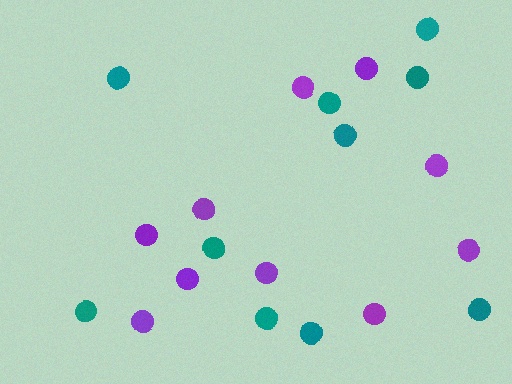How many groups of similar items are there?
There are 2 groups: one group of purple circles (10) and one group of teal circles (10).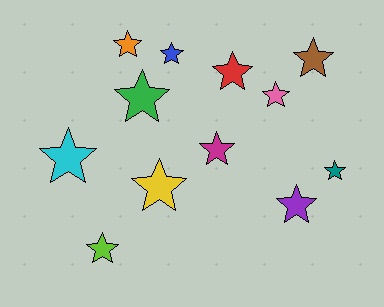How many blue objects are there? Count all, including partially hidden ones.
There is 1 blue object.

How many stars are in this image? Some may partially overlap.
There are 12 stars.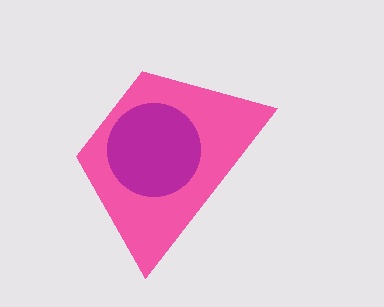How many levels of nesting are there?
2.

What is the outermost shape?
The pink trapezoid.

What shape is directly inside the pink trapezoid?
The magenta circle.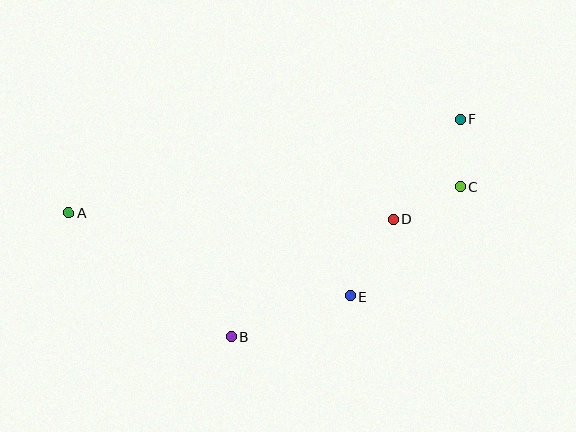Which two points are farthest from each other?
Points A and F are farthest from each other.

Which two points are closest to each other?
Points C and F are closest to each other.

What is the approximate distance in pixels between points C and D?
The distance between C and D is approximately 74 pixels.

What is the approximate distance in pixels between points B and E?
The distance between B and E is approximately 125 pixels.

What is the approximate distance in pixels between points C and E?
The distance between C and E is approximately 155 pixels.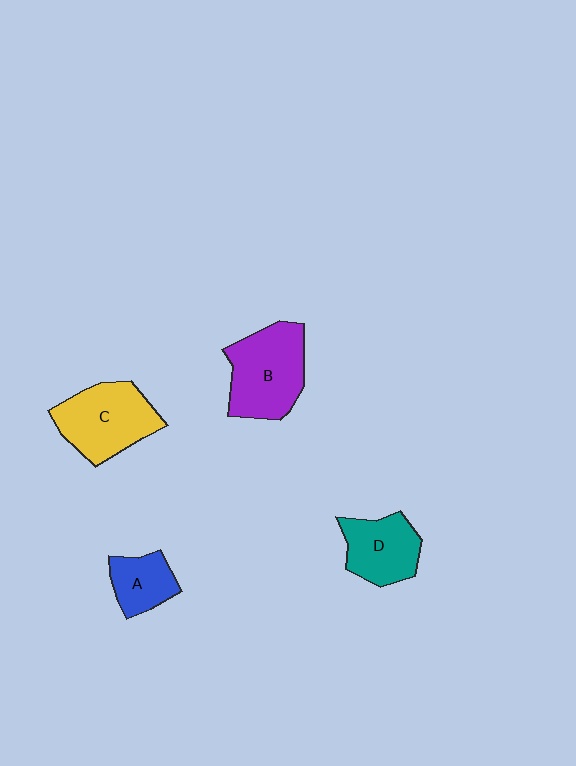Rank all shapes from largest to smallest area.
From largest to smallest: B (purple), C (yellow), D (teal), A (blue).